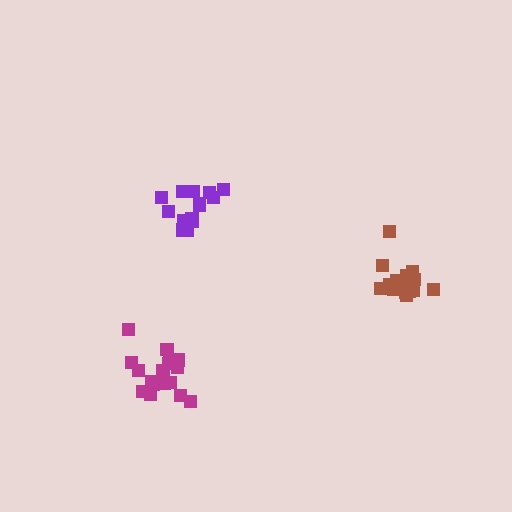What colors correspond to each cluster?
The clusters are colored: magenta, purple, brown.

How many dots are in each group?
Group 1: 18 dots, Group 2: 15 dots, Group 3: 15 dots (48 total).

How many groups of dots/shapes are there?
There are 3 groups.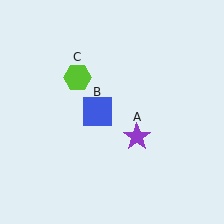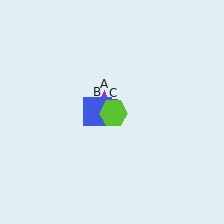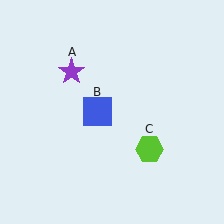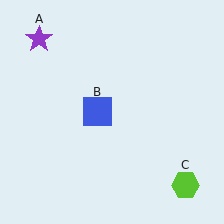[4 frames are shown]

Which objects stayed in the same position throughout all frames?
Blue square (object B) remained stationary.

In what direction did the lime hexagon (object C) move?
The lime hexagon (object C) moved down and to the right.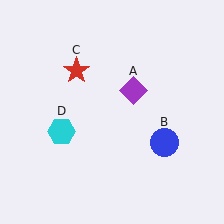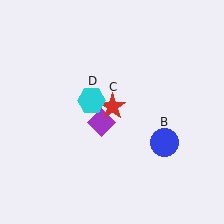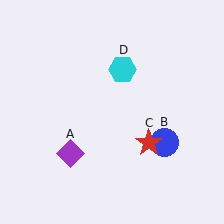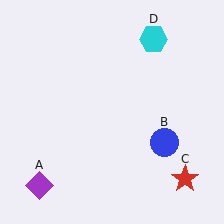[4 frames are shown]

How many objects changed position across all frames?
3 objects changed position: purple diamond (object A), red star (object C), cyan hexagon (object D).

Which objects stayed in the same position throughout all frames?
Blue circle (object B) remained stationary.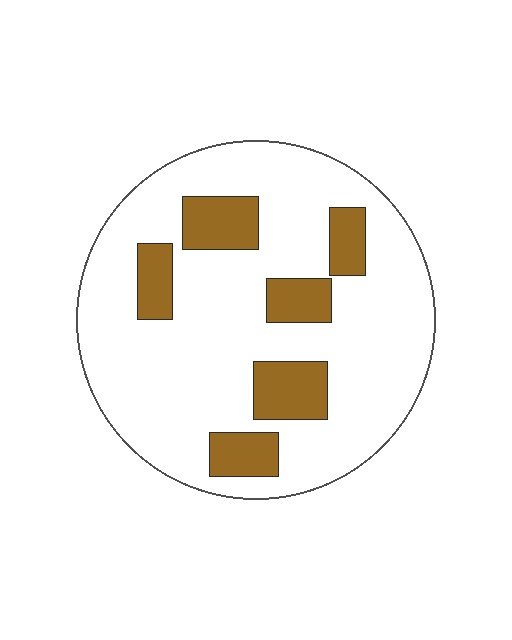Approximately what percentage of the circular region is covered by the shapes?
Approximately 20%.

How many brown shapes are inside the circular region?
6.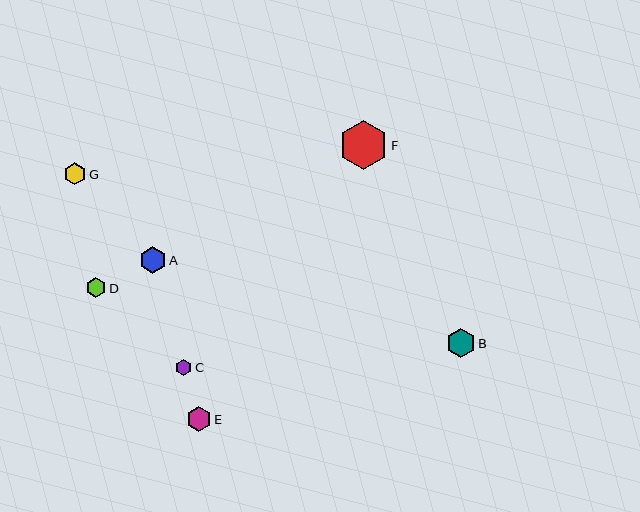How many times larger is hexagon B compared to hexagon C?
Hexagon B is approximately 1.7 times the size of hexagon C.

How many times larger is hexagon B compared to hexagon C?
Hexagon B is approximately 1.7 times the size of hexagon C.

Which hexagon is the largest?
Hexagon F is the largest with a size of approximately 49 pixels.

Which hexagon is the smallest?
Hexagon C is the smallest with a size of approximately 17 pixels.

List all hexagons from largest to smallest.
From largest to smallest: F, B, A, E, G, D, C.